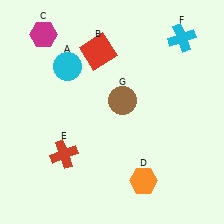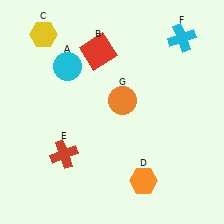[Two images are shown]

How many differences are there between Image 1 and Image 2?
There are 2 differences between the two images.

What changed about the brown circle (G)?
In Image 1, G is brown. In Image 2, it changed to orange.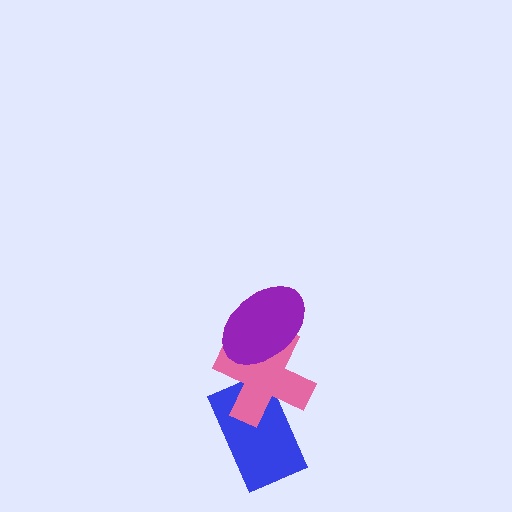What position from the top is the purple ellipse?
The purple ellipse is 1st from the top.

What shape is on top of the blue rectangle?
The pink cross is on top of the blue rectangle.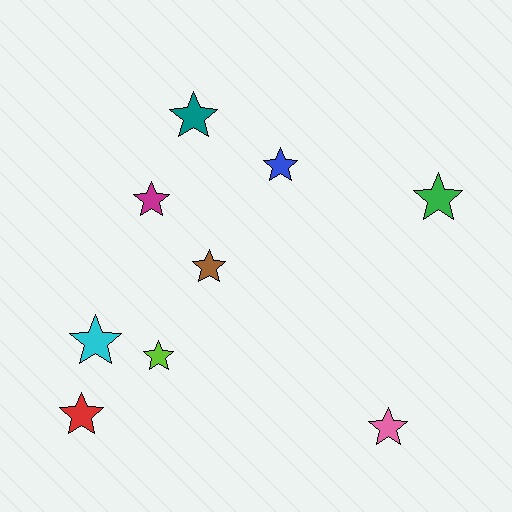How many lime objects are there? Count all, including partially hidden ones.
There is 1 lime object.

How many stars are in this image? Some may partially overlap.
There are 9 stars.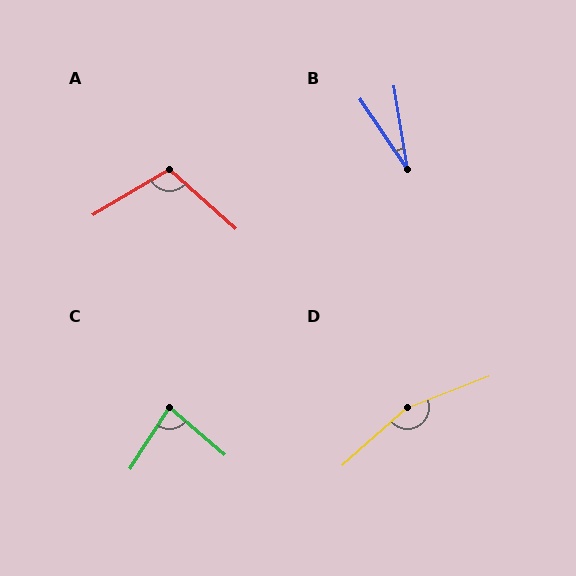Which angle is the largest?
D, at approximately 160 degrees.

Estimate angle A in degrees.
Approximately 107 degrees.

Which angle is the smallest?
B, at approximately 25 degrees.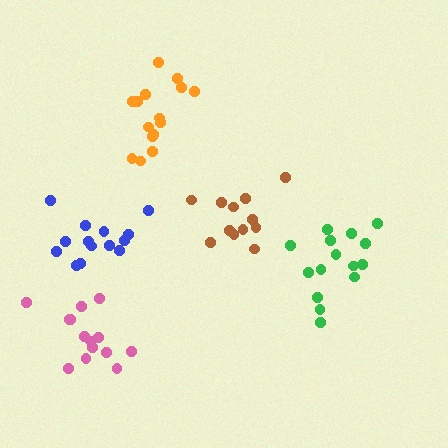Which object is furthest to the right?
The green cluster is rightmost.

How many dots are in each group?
Group 1: 15 dots, Group 2: 15 dots, Group 3: 14 dots, Group 4: 12 dots, Group 5: 14 dots (70 total).